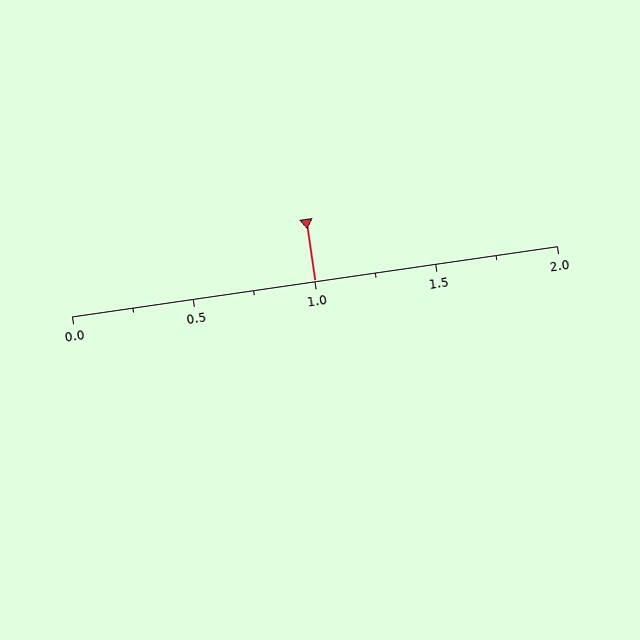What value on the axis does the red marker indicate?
The marker indicates approximately 1.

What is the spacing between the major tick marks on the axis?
The major ticks are spaced 0.5 apart.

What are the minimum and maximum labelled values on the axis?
The axis runs from 0.0 to 2.0.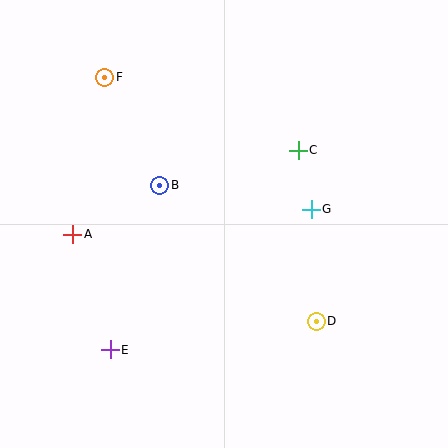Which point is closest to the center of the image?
Point B at (160, 185) is closest to the center.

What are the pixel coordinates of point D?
Point D is at (316, 321).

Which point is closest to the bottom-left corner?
Point E is closest to the bottom-left corner.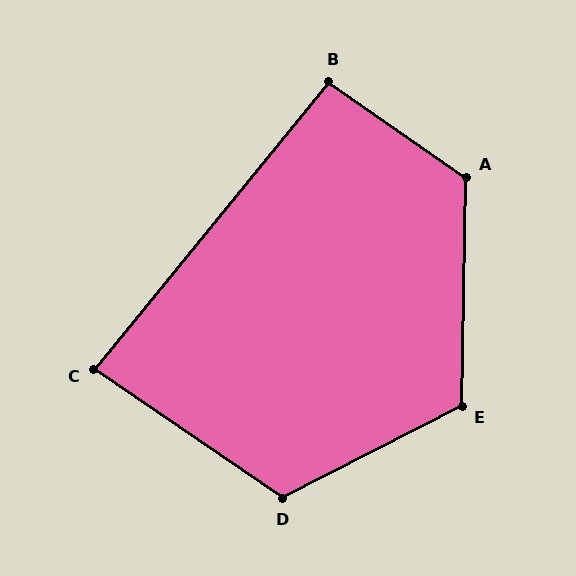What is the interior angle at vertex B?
Approximately 95 degrees (approximately right).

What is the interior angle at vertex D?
Approximately 118 degrees (obtuse).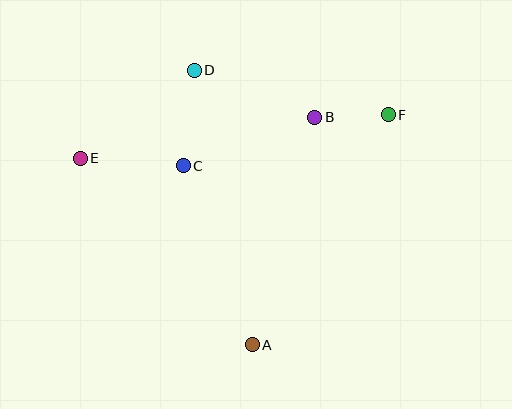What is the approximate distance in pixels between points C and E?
The distance between C and E is approximately 103 pixels.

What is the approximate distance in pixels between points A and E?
The distance between A and E is approximately 254 pixels.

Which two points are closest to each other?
Points B and F are closest to each other.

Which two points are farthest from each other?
Points E and F are farthest from each other.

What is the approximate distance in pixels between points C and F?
The distance between C and F is approximately 211 pixels.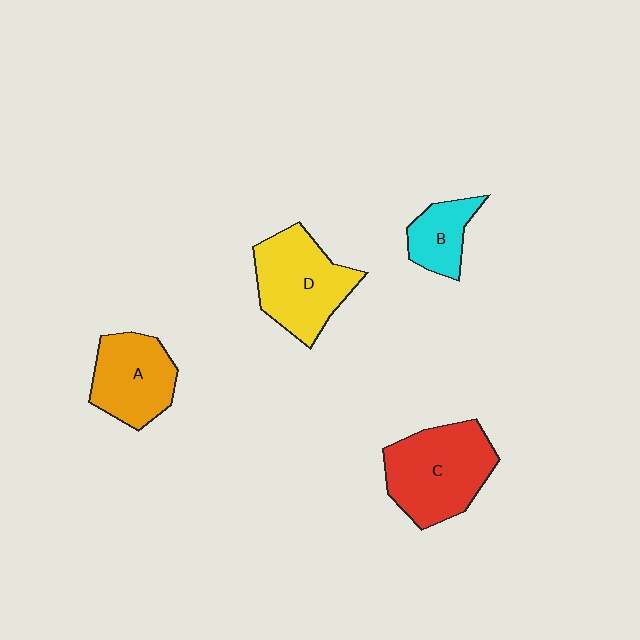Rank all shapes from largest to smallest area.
From largest to smallest: C (red), D (yellow), A (orange), B (cyan).